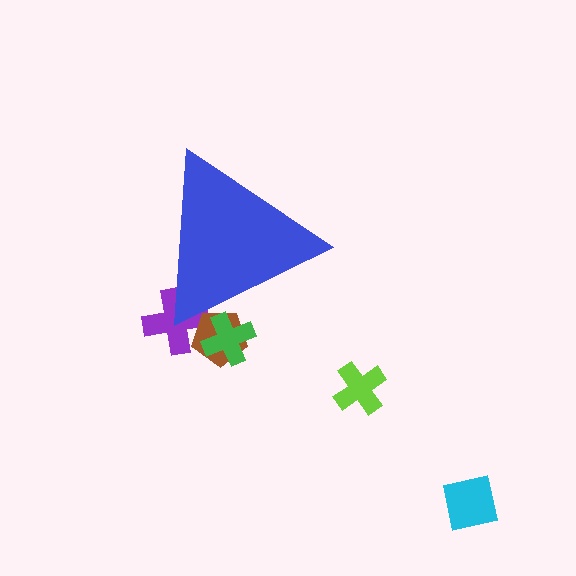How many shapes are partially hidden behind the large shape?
3 shapes are partially hidden.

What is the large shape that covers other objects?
A blue triangle.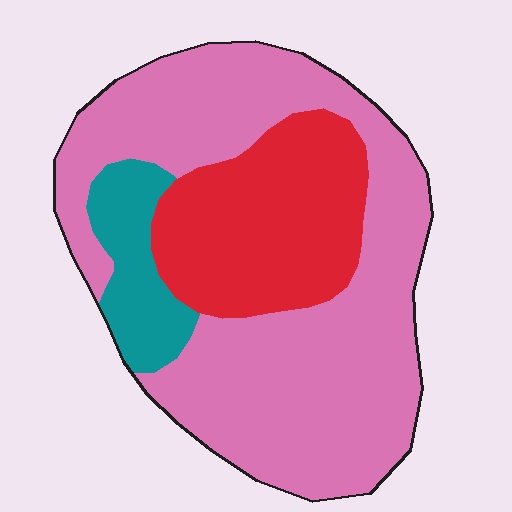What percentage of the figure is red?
Red covers 26% of the figure.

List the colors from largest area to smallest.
From largest to smallest: pink, red, teal.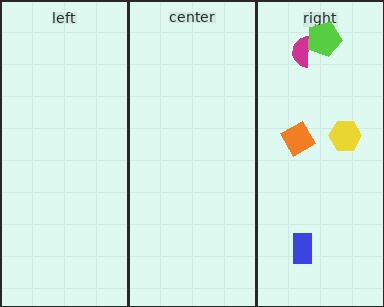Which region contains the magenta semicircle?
The right region.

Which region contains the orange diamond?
The right region.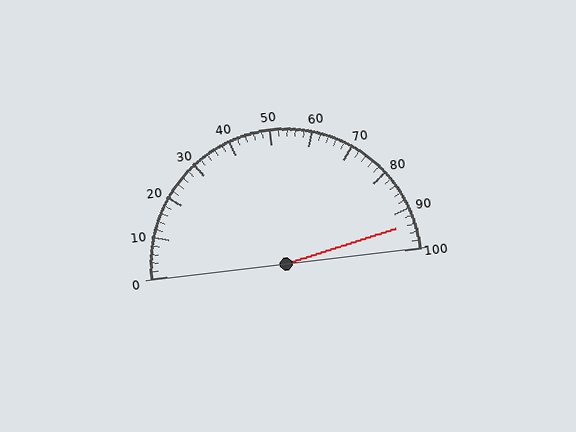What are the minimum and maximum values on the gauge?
The gauge ranges from 0 to 100.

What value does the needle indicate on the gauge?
The needle indicates approximately 94.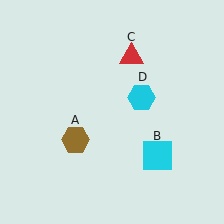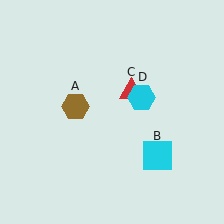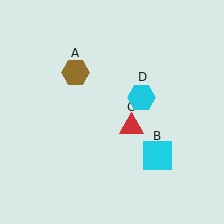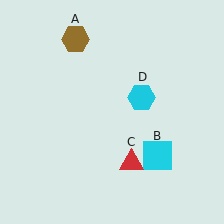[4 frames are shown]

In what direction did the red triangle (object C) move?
The red triangle (object C) moved down.